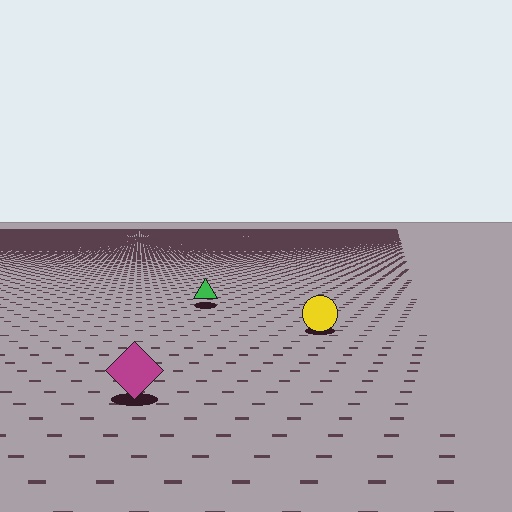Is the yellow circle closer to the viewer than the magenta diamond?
No. The magenta diamond is closer — you can tell from the texture gradient: the ground texture is coarser near it.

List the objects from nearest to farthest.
From nearest to farthest: the magenta diamond, the yellow circle, the green triangle.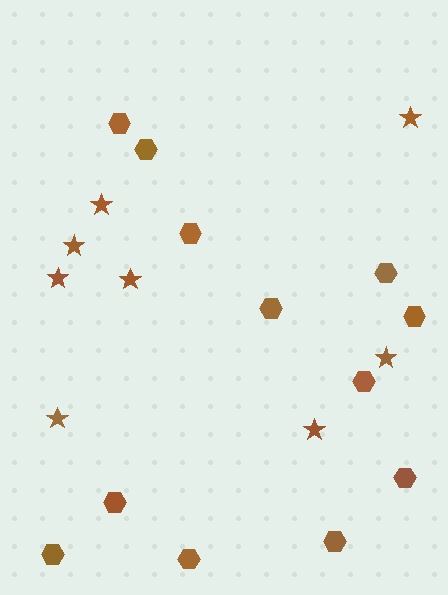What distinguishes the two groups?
There are 2 groups: one group of hexagons (12) and one group of stars (8).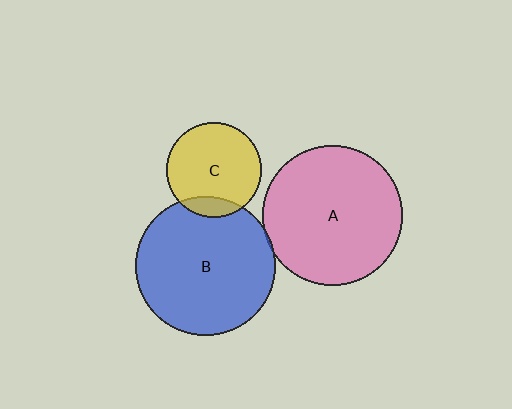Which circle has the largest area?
Circle A (pink).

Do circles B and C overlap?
Yes.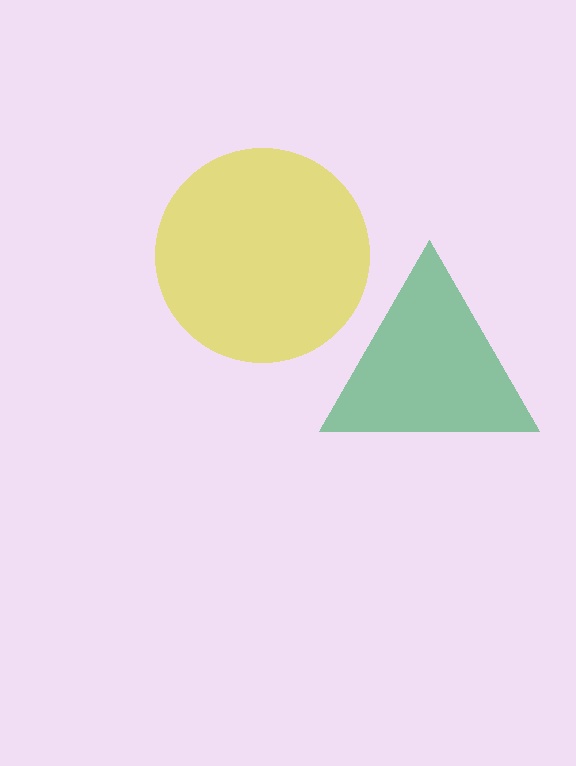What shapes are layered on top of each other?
The layered shapes are: a green triangle, a yellow circle.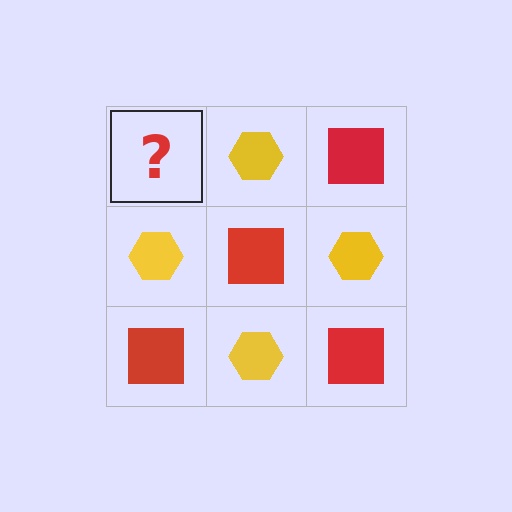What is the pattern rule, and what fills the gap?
The rule is that it alternates red square and yellow hexagon in a checkerboard pattern. The gap should be filled with a red square.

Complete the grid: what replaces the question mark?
The question mark should be replaced with a red square.